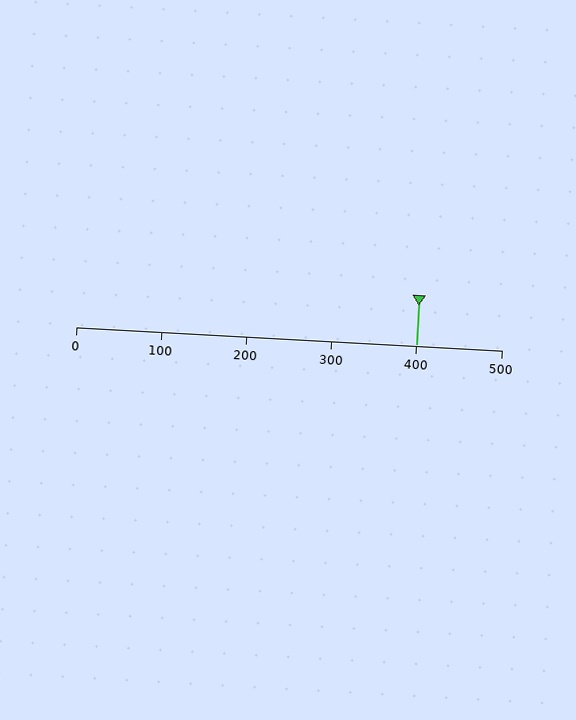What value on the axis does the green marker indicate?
The marker indicates approximately 400.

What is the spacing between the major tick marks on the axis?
The major ticks are spaced 100 apart.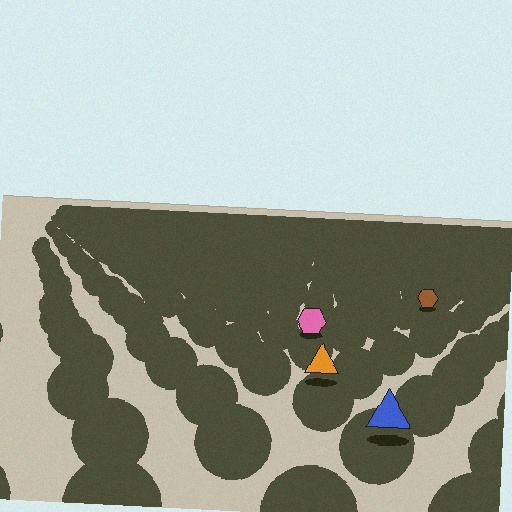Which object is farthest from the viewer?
The brown hexagon is farthest from the viewer. It appears smaller and the ground texture around it is denser.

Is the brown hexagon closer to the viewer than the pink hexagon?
No. The pink hexagon is closer — you can tell from the texture gradient: the ground texture is coarser near it.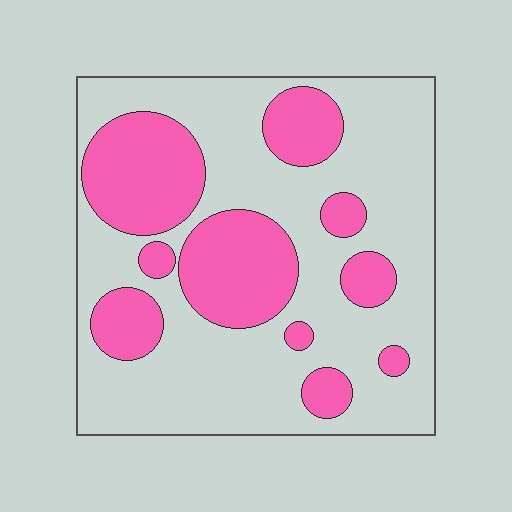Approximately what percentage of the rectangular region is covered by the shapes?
Approximately 35%.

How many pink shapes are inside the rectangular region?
10.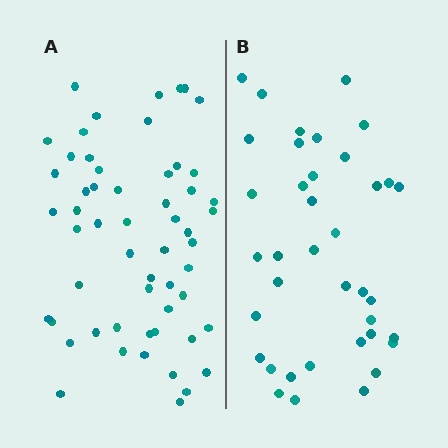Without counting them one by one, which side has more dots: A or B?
Region A (the left region) has more dots.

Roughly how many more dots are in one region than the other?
Region A has approximately 20 more dots than region B.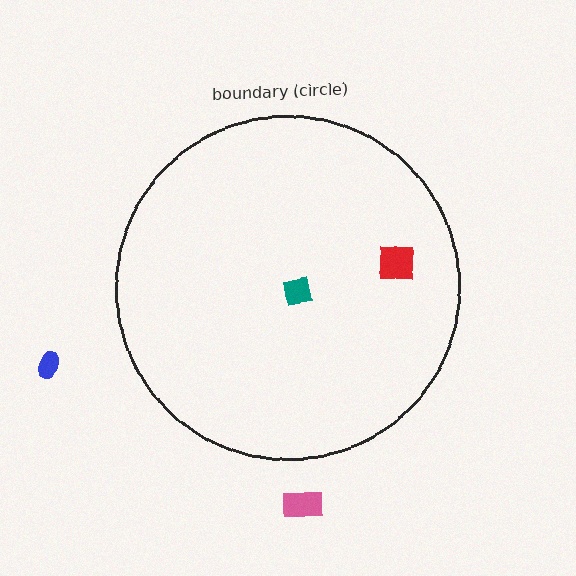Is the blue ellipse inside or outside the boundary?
Outside.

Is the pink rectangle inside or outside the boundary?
Outside.